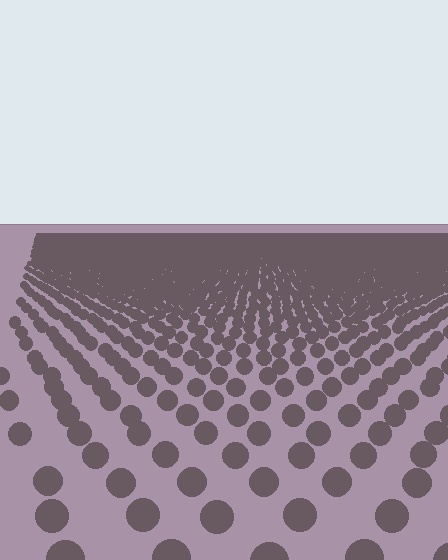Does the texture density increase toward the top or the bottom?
Density increases toward the top.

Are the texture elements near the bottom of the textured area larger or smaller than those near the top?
Larger. Near the bottom, elements are closer to the viewer and appear at a bigger on-screen size.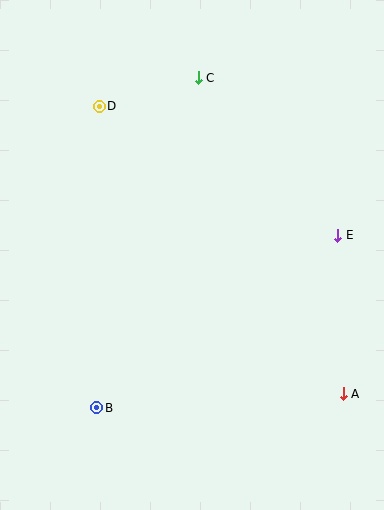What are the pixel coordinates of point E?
Point E is at (338, 235).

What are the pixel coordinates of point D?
Point D is at (99, 106).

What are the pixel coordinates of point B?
Point B is at (97, 408).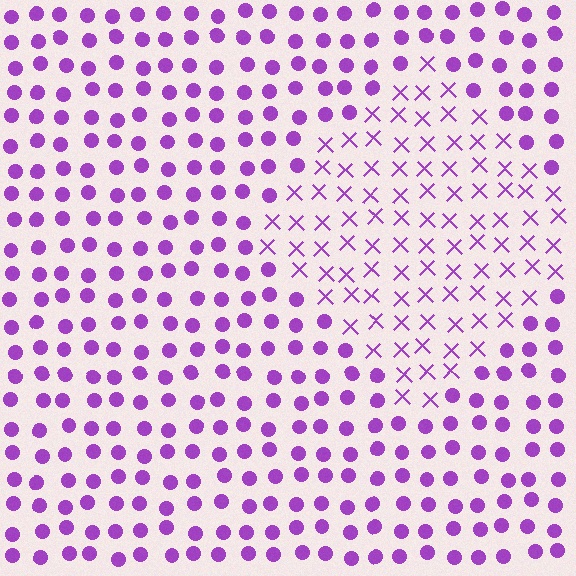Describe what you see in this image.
The image is filled with small purple elements arranged in a uniform grid. A diamond-shaped region contains X marks, while the surrounding area contains circles. The boundary is defined purely by the change in element shape.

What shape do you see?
I see a diamond.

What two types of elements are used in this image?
The image uses X marks inside the diamond region and circles outside it.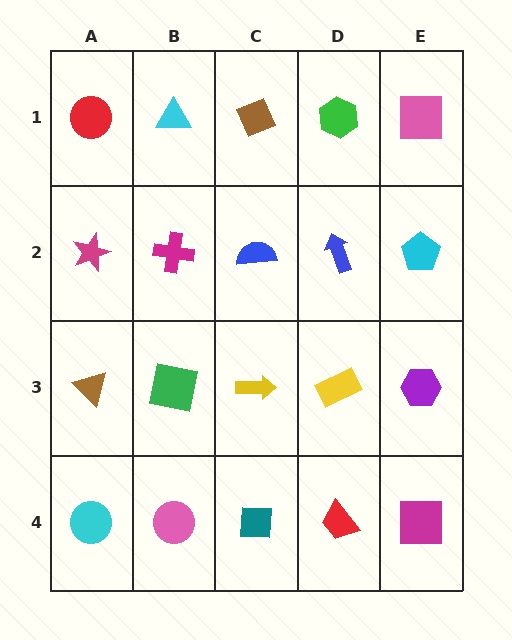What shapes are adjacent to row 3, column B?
A magenta cross (row 2, column B), a pink circle (row 4, column B), a brown triangle (row 3, column A), a yellow arrow (row 3, column C).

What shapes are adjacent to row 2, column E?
A pink square (row 1, column E), a purple hexagon (row 3, column E), a blue arrow (row 2, column D).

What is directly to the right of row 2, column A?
A magenta cross.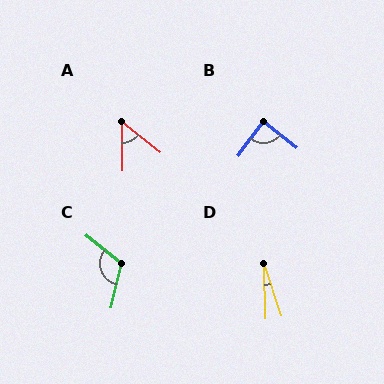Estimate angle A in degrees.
Approximately 52 degrees.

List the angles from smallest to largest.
D (17°), A (52°), B (87°), C (116°).